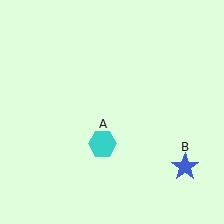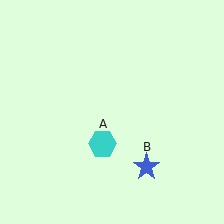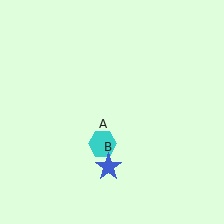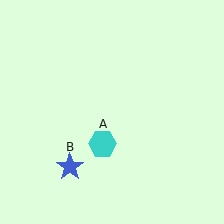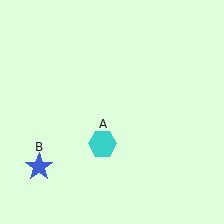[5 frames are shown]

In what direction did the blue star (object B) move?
The blue star (object B) moved left.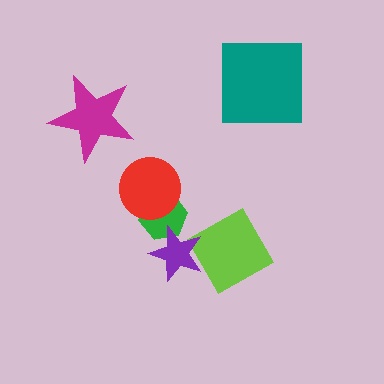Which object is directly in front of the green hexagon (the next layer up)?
The red circle is directly in front of the green hexagon.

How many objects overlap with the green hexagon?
2 objects overlap with the green hexagon.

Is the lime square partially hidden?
Yes, it is partially covered by another shape.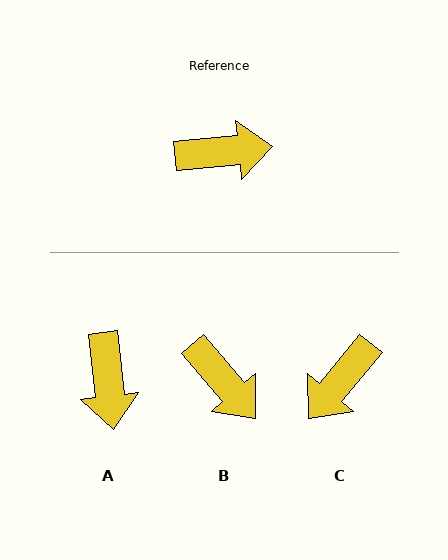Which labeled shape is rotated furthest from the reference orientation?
C, about 135 degrees away.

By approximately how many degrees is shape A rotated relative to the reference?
Approximately 89 degrees clockwise.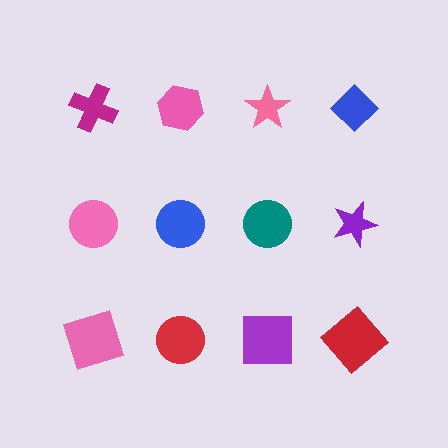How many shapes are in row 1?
4 shapes.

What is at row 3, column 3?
A purple square.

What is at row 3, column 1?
A pink square.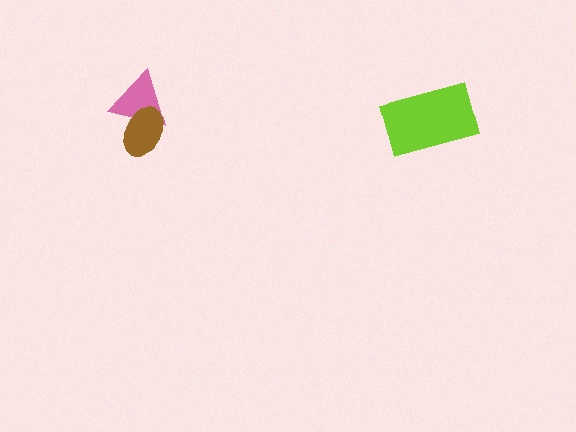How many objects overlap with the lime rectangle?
0 objects overlap with the lime rectangle.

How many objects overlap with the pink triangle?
1 object overlaps with the pink triangle.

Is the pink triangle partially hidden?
Yes, it is partially covered by another shape.